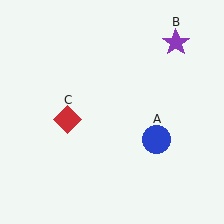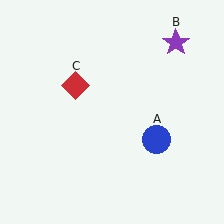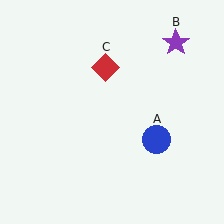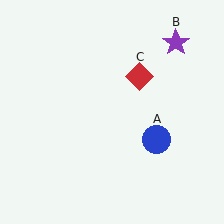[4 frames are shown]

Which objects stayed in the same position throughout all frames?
Blue circle (object A) and purple star (object B) remained stationary.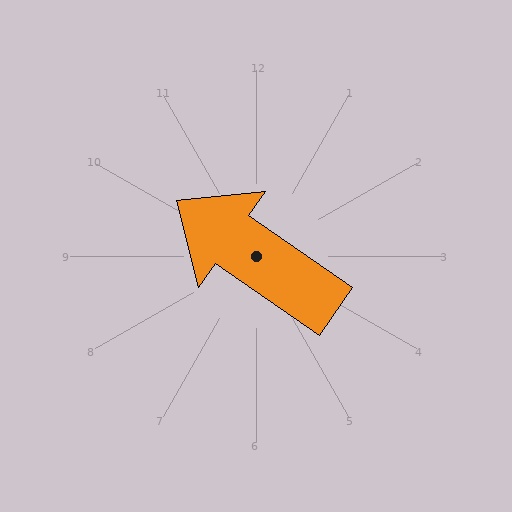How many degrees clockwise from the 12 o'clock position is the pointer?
Approximately 305 degrees.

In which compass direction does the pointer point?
Northwest.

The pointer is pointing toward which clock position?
Roughly 10 o'clock.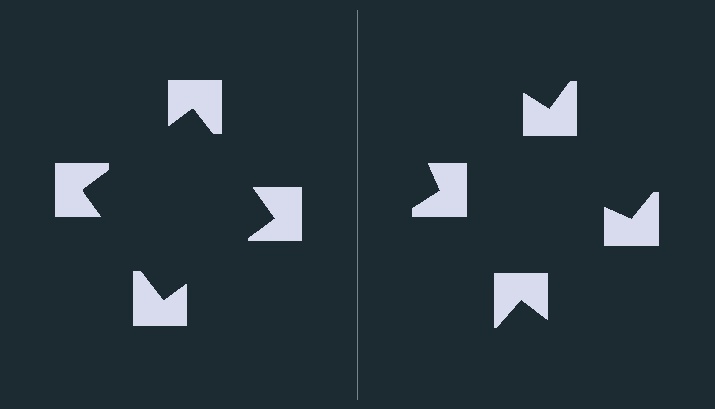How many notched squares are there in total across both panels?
8 — 4 on each side.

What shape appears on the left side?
An illusory square.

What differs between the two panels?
The notched squares are positioned identically on both sides; only the wedge orientations differ. On the left they align to a square; on the right they are misaligned.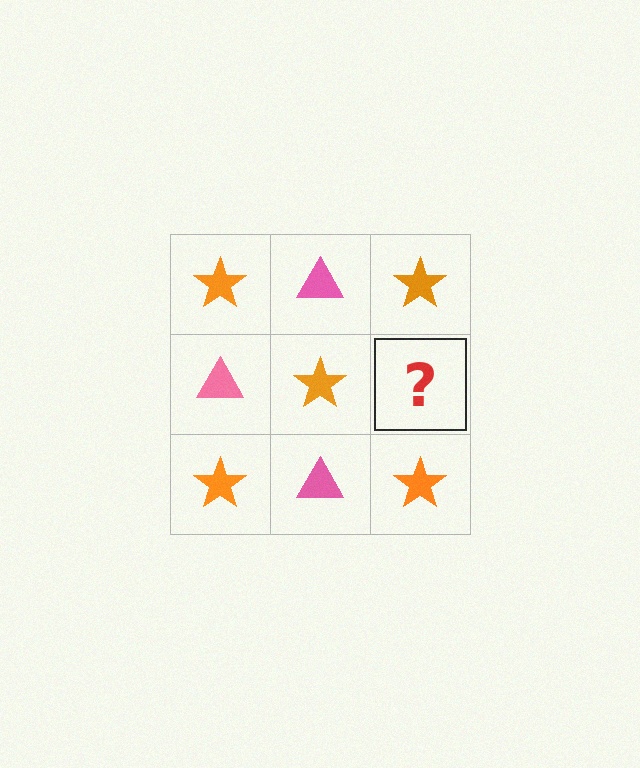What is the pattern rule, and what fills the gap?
The rule is that it alternates orange star and pink triangle in a checkerboard pattern. The gap should be filled with a pink triangle.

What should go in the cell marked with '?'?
The missing cell should contain a pink triangle.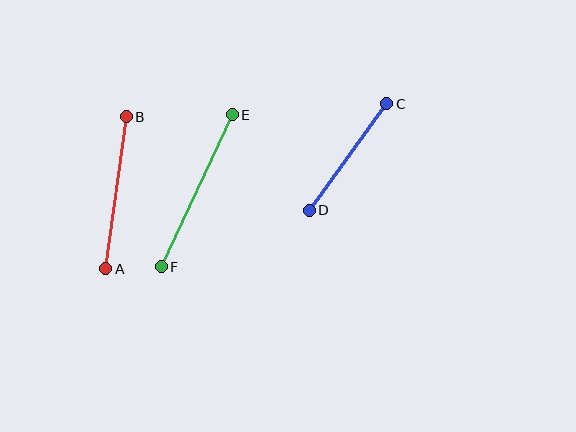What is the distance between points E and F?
The distance is approximately 168 pixels.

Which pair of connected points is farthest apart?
Points E and F are farthest apart.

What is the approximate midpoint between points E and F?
The midpoint is at approximately (197, 191) pixels.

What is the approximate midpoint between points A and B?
The midpoint is at approximately (116, 193) pixels.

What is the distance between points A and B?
The distance is approximately 154 pixels.